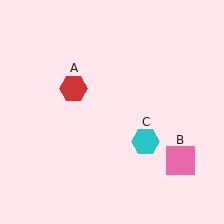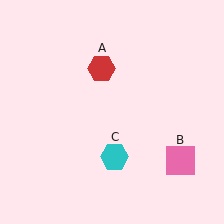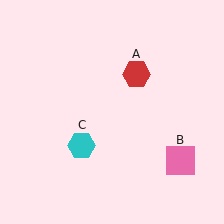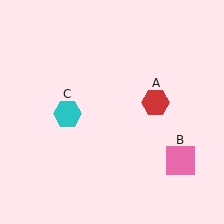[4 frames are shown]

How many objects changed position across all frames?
2 objects changed position: red hexagon (object A), cyan hexagon (object C).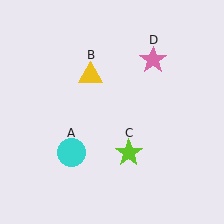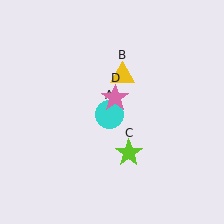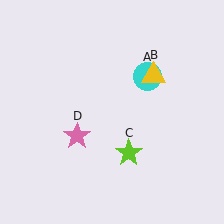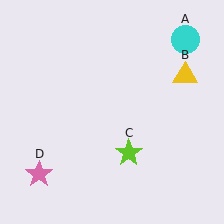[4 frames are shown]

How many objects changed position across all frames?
3 objects changed position: cyan circle (object A), yellow triangle (object B), pink star (object D).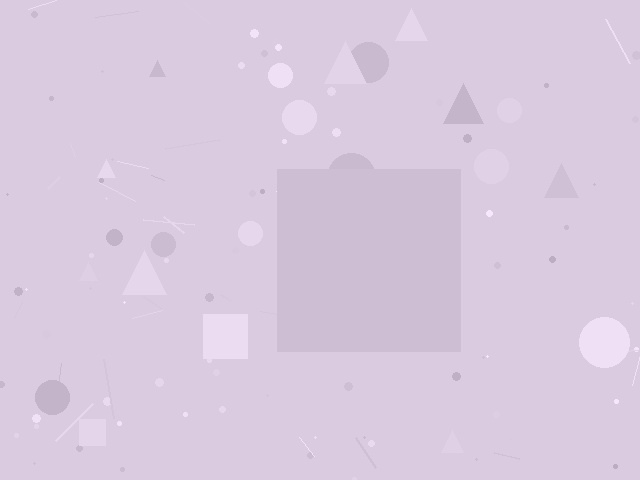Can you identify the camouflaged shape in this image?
The camouflaged shape is a square.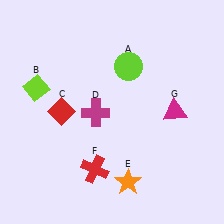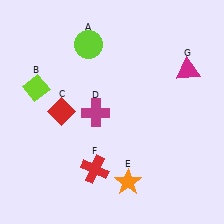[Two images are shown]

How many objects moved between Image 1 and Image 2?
2 objects moved between the two images.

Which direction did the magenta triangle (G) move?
The magenta triangle (G) moved up.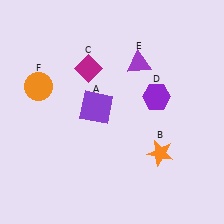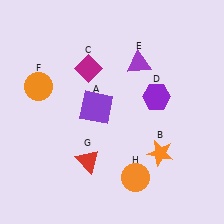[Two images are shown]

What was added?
A red triangle (G), an orange circle (H) were added in Image 2.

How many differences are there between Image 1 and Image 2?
There are 2 differences between the two images.